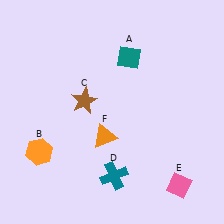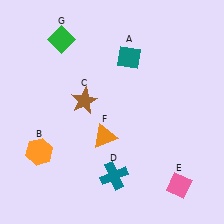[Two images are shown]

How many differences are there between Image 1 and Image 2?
There is 1 difference between the two images.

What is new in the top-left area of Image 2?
A green diamond (G) was added in the top-left area of Image 2.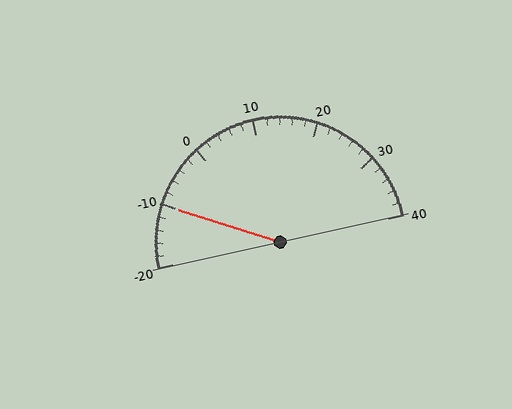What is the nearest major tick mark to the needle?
The nearest major tick mark is -10.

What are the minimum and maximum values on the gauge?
The gauge ranges from -20 to 40.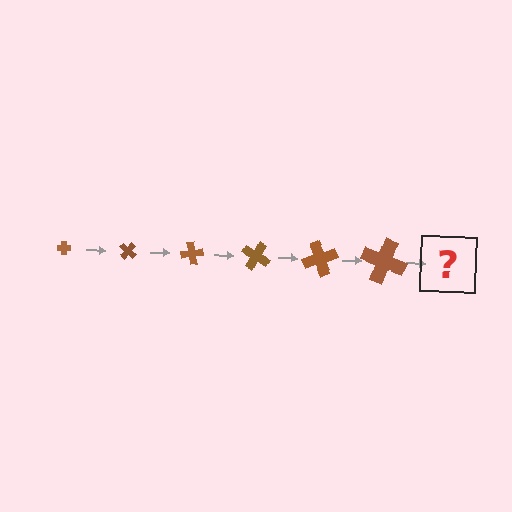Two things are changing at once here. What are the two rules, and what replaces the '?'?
The two rules are that the cross grows larger each step and it rotates 40 degrees each step. The '?' should be a cross, larger than the previous one and rotated 240 degrees from the start.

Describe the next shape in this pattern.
It should be a cross, larger than the previous one and rotated 240 degrees from the start.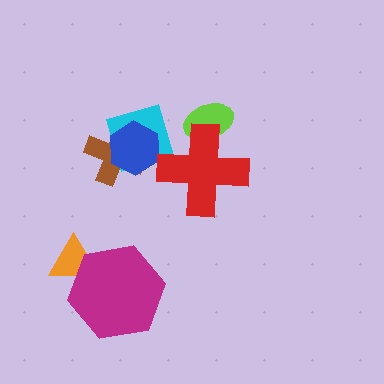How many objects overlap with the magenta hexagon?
1 object overlaps with the magenta hexagon.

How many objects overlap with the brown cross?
2 objects overlap with the brown cross.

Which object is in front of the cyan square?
The blue hexagon is in front of the cyan square.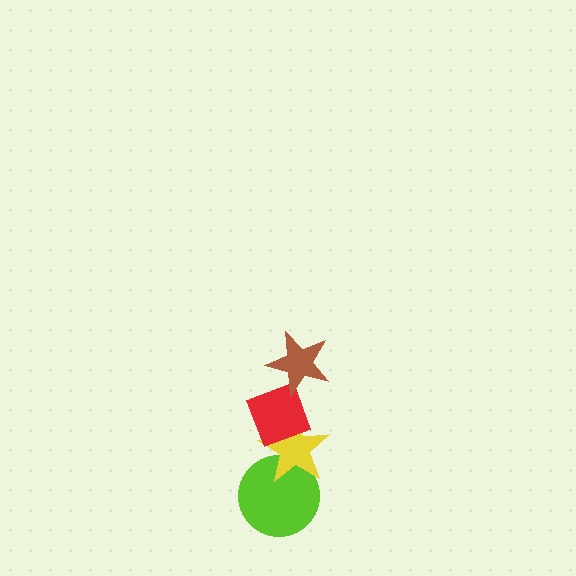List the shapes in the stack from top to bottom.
From top to bottom: the brown star, the red diamond, the yellow star, the lime circle.